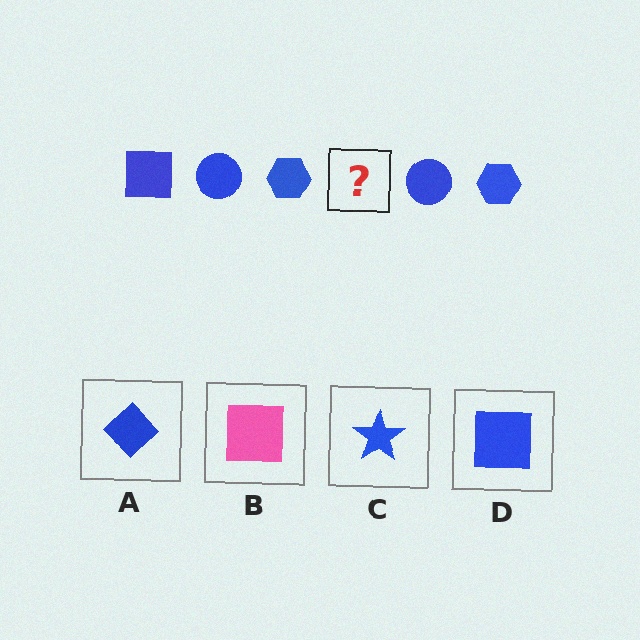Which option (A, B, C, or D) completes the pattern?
D.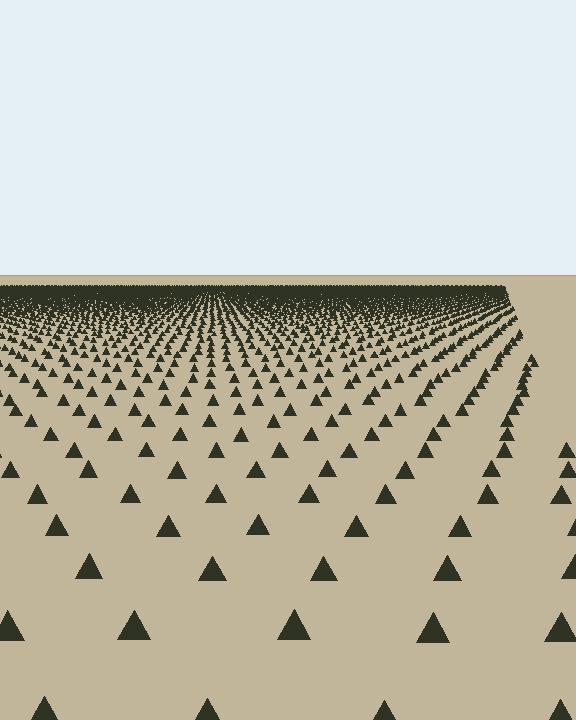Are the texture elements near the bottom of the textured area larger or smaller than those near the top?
Larger. Near the bottom, elements are closer to the viewer and appear at a bigger on-screen size.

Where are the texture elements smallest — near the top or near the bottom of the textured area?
Near the top.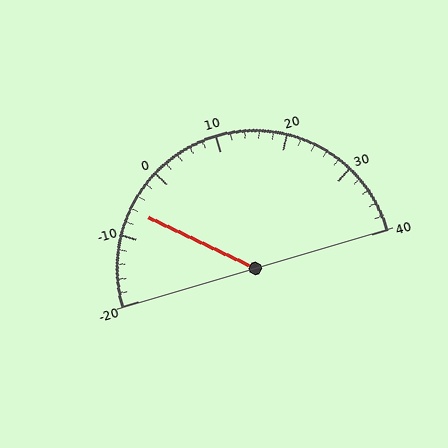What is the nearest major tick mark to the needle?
The nearest major tick mark is -10.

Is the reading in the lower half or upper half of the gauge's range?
The reading is in the lower half of the range (-20 to 40).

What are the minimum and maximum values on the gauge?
The gauge ranges from -20 to 40.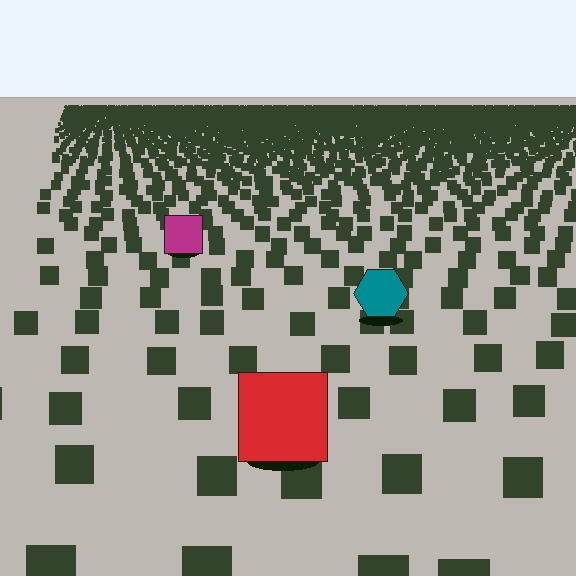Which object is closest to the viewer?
The red square is closest. The texture marks near it are larger and more spread out.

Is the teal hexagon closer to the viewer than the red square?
No. The red square is closer — you can tell from the texture gradient: the ground texture is coarser near it.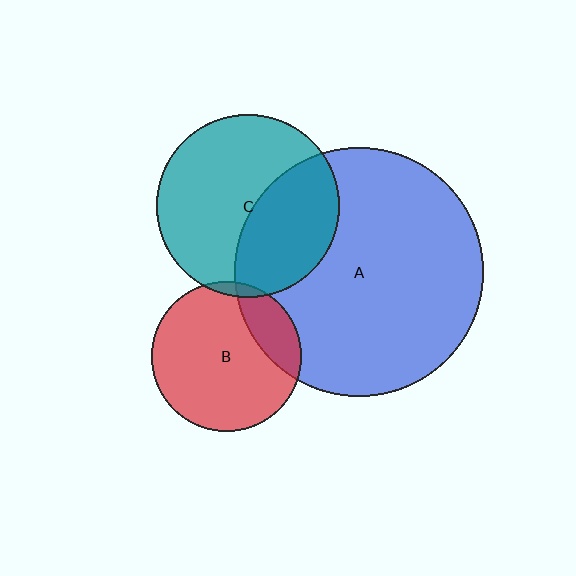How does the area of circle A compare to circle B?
Approximately 2.8 times.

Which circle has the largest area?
Circle A (blue).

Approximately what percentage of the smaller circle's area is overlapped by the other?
Approximately 40%.